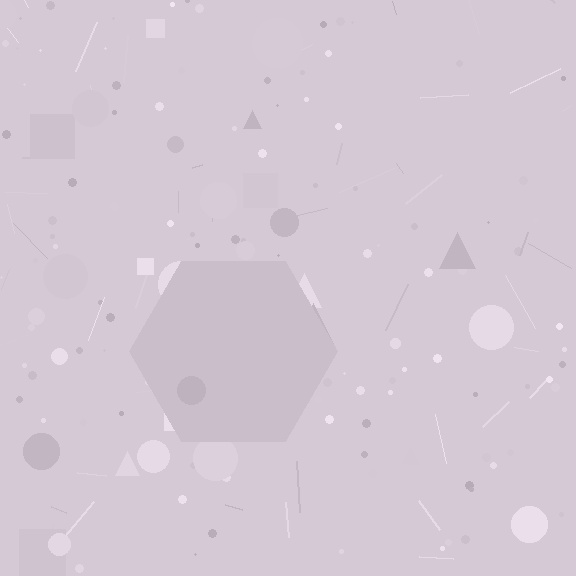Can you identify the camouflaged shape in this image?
The camouflaged shape is a hexagon.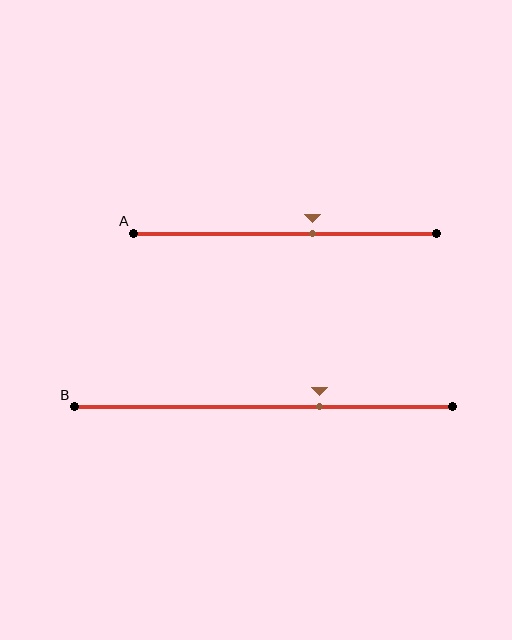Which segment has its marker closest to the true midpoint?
Segment A has its marker closest to the true midpoint.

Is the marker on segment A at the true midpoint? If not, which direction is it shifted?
No, the marker on segment A is shifted to the right by about 9% of the segment length.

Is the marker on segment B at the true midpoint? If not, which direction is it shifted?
No, the marker on segment B is shifted to the right by about 15% of the segment length.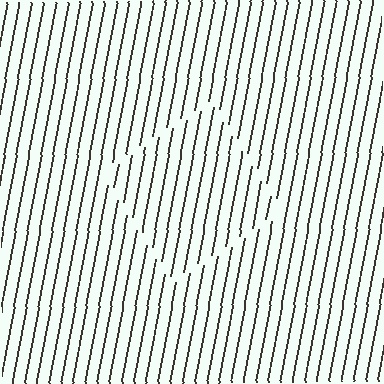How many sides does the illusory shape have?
4 sides — the line-ends trace a square.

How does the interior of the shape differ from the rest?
The interior of the shape contains the same grating, shifted by half a period — the contour is defined by the phase discontinuity where line-ends from the inner and outer gratings abut.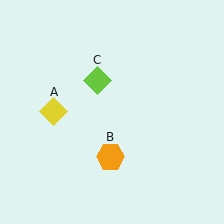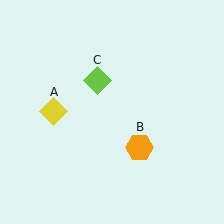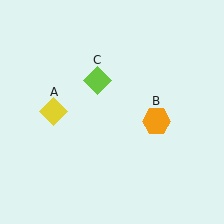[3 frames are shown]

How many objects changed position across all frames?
1 object changed position: orange hexagon (object B).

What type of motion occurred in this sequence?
The orange hexagon (object B) rotated counterclockwise around the center of the scene.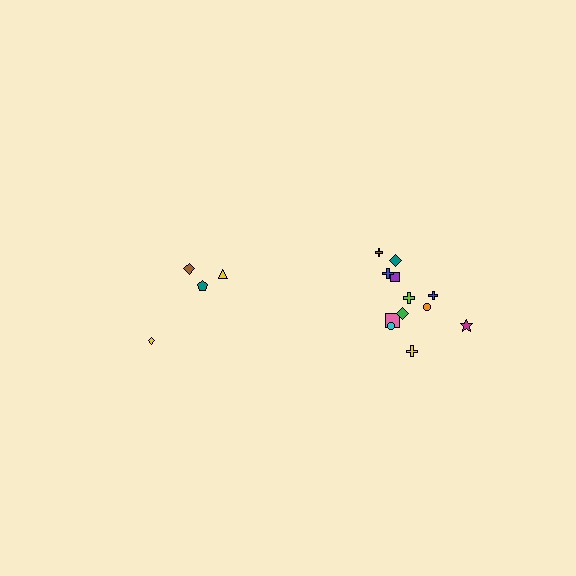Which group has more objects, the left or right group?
The right group.